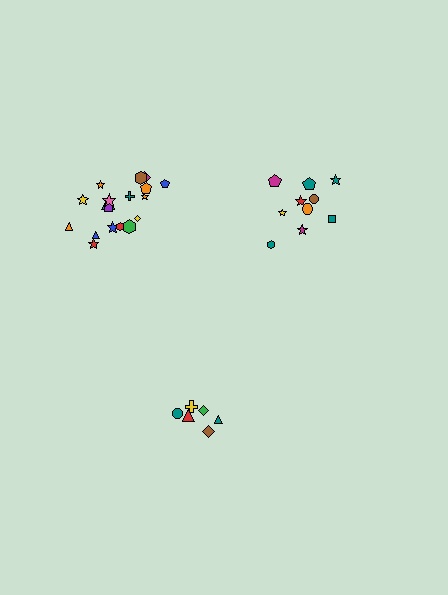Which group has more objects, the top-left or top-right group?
The top-left group.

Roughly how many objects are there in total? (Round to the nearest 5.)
Roughly 35 objects in total.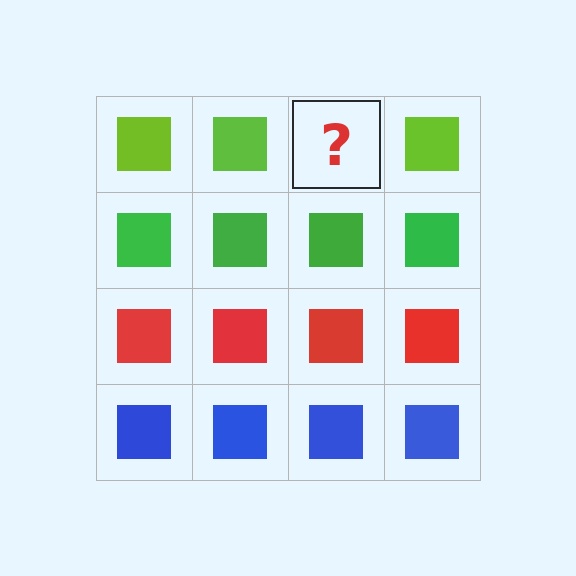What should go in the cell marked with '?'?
The missing cell should contain a lime square.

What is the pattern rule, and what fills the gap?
The rule is that each row has a consistent color. The gap should be filled with a lime square.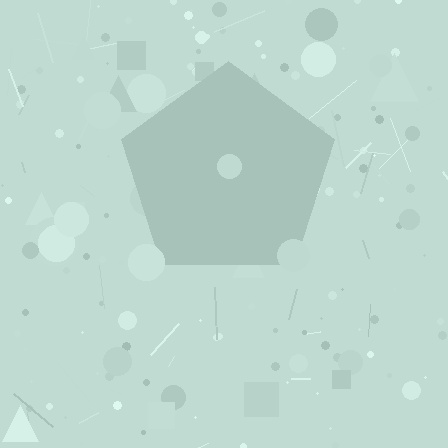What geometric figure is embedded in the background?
A pentagon is embedded in the background.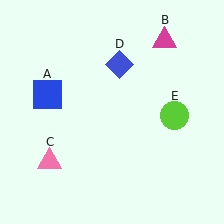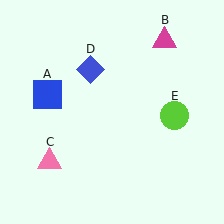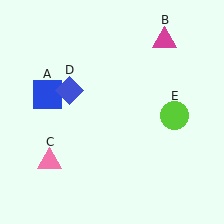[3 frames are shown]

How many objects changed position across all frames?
1 object changed position: blue diamond (object D).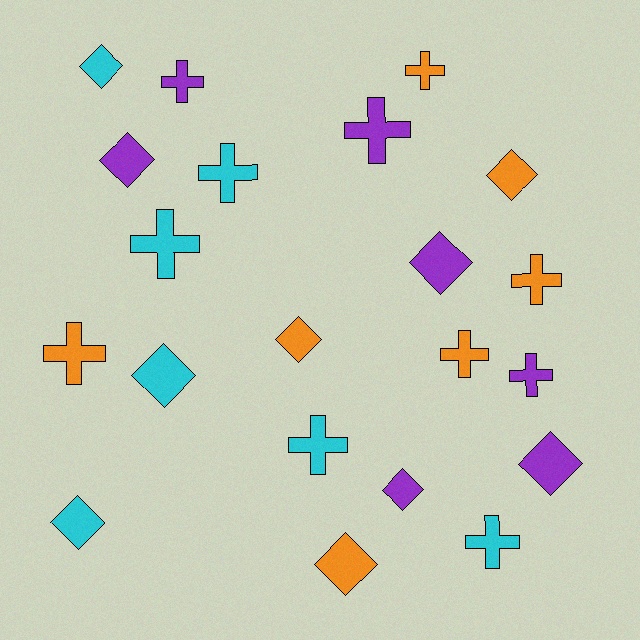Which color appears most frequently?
Purple, with 7 objects.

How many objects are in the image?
There are 21 objects.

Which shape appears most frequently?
Cross, with 11 objects.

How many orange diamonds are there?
There are 3 orange diamonds.